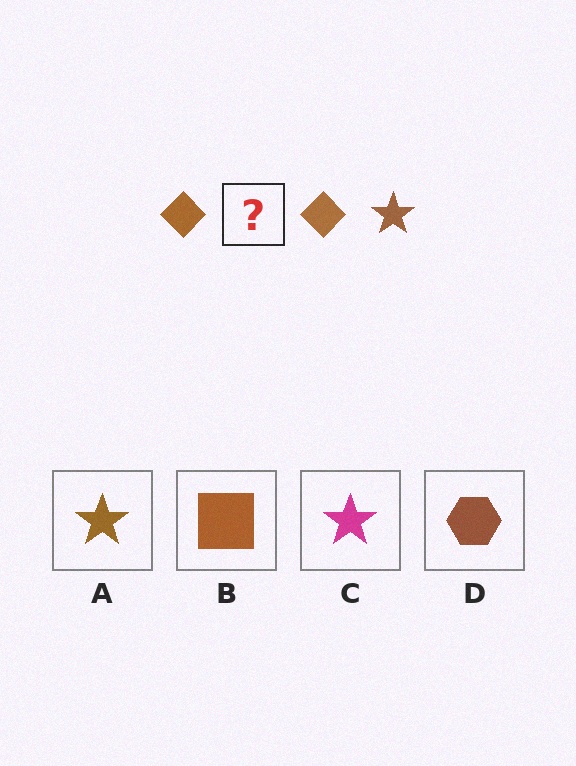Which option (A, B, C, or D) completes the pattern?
A.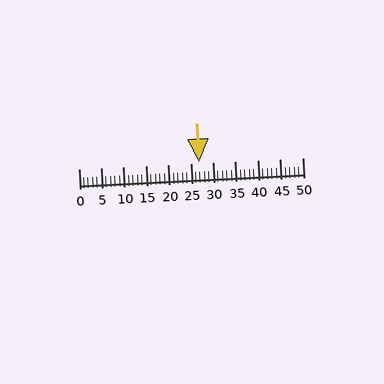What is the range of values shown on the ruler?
The ruler shows values from 0 to 50.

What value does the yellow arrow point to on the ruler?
The yellow arrow points to approximately 27.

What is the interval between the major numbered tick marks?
The major tick marks are spaced 5 units apart.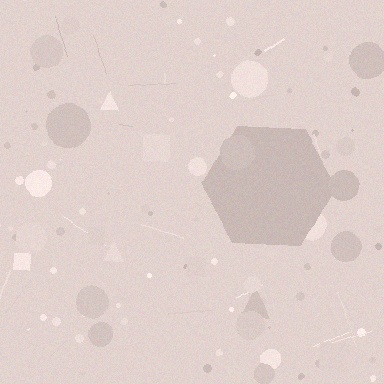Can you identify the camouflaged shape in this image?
The camouflaged shape is a hexagon.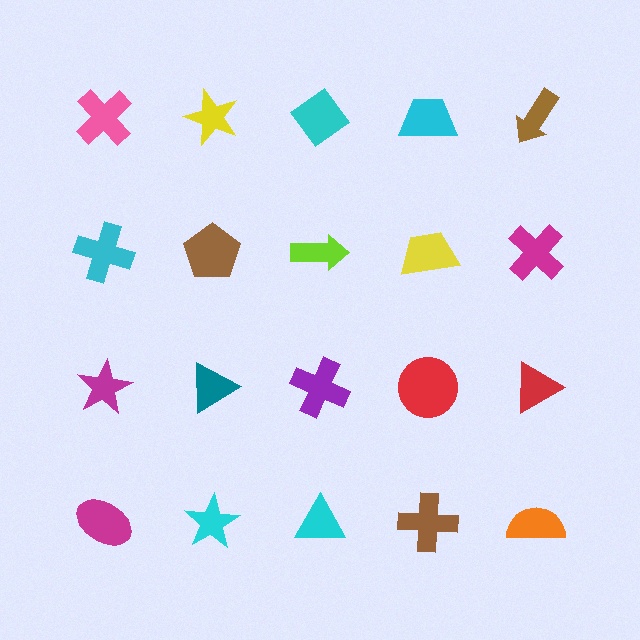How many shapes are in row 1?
5 shapes.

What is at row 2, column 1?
A cyan cross.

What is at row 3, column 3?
A purple cross.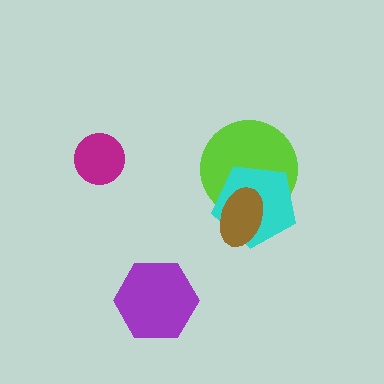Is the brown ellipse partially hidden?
No, no other shape covers it.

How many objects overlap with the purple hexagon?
0 objects overlap with the purple hexagon.